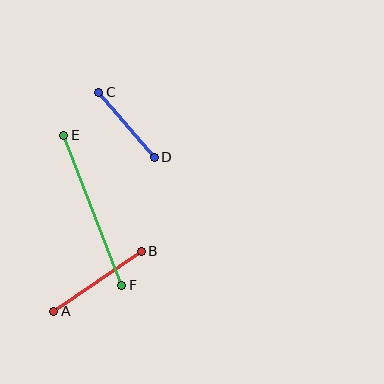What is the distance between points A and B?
The distance is approximately 106 pixels.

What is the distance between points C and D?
The distance is approximately 86 pixels.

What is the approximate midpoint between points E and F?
The midpoint is at approximately (93, 210) pixels.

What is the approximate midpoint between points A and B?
The midpoint is at approximately (97, 281) pixels.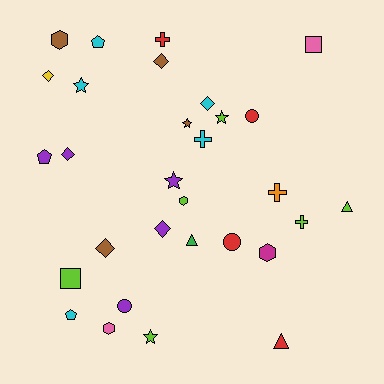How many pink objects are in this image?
There are 2 pink objects.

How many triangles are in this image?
There are 3 triangles.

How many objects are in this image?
There are 30 objects.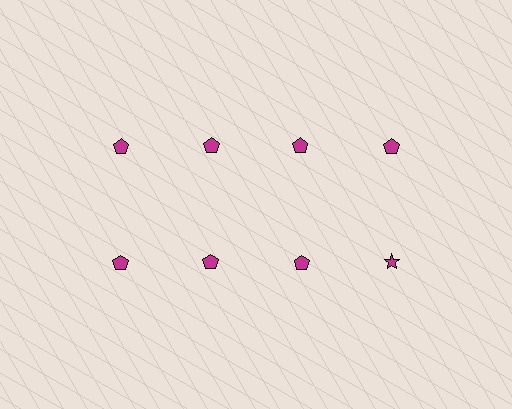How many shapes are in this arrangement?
There are 8 shapes arranged in a grid pattern.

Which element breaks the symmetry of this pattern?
The magenta star in the second row, second from right column breaks the symmetry. All other shapes are magenta pentagons.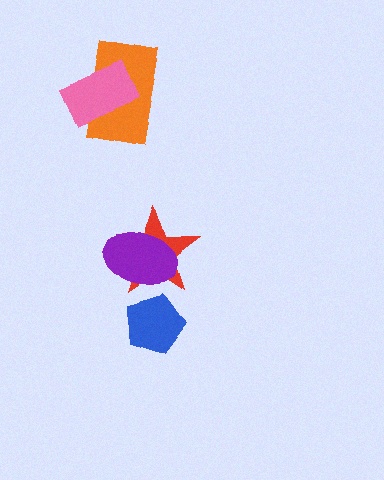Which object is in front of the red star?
The purple ellipse is in front of the red star.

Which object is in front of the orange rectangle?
The pink rectangle is in front of the orange rectangle.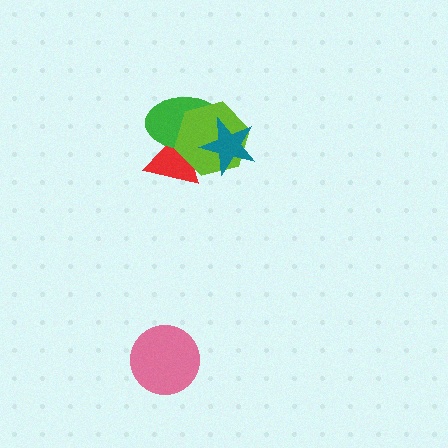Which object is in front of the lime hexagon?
The teal star is in front of the lime hexagon.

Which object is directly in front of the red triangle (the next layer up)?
The green ellipse is directly in front of the red triangle.